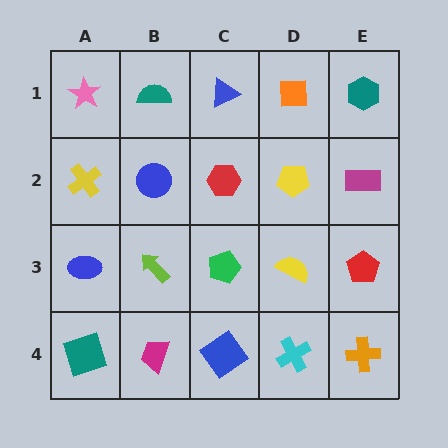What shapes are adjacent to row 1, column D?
A yellow pentagon (row 2, column D), a blue triangle (row 1, column C), a teal hexagon (row 1, column E).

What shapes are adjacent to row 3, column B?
A blue circle (row 2, column B), a magenta trapezoid (row 4, column B), a blue ellipse (row 3, column A), a green pentagon (row 3, column C).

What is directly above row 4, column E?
A red pentagon.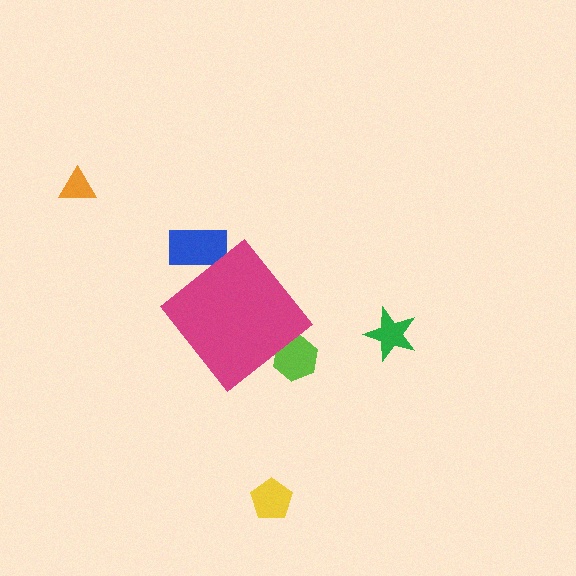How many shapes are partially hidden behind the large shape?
2 shapes are partially hidden.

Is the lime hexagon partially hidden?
Yes, the lime hexagon is partially hidden behind the magenta diamond.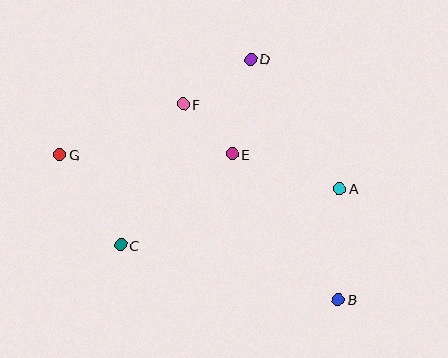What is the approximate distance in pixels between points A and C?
The distance between A and C is approximately 226 pixels.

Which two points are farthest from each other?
Points B and G are farthest from each other.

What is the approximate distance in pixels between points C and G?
The distance between C and G is approximately 109 pixels.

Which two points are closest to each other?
Points E and F are closest to each other.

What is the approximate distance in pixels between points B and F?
The distance between B and F is approximately 249 pixels.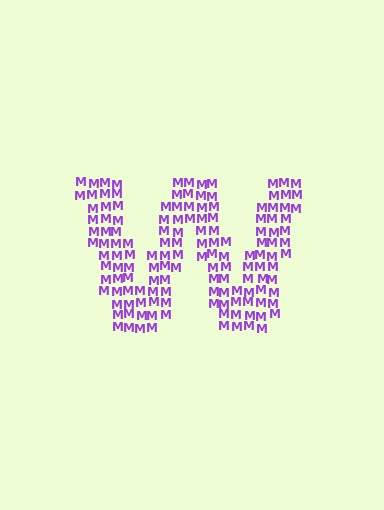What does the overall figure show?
The overall figure shows the letter W.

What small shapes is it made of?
It is made of small letter M's.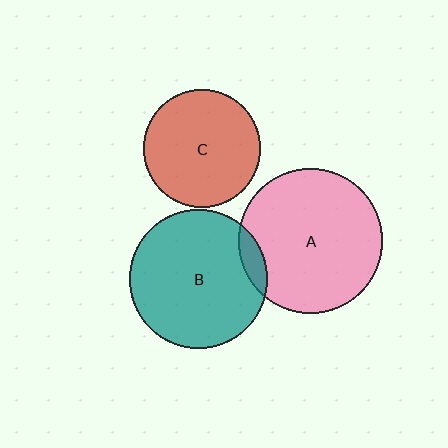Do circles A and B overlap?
Yes.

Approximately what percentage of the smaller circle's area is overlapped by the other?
Approximately 10%.